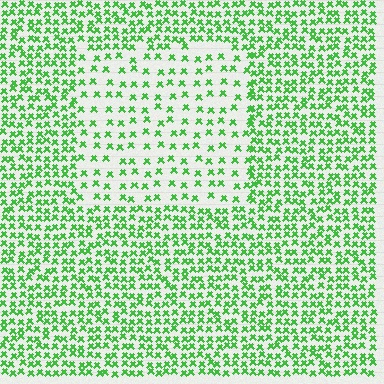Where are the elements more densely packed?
The elements are more densely packed outside the rectangle boundary.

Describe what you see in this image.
The image contains small green elements arranged at two different densities. A rectangle-shaped region is visible where the elements are less densely packed than the surrounding area.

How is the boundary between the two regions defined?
The boundary is defined by a change in element density (approximately 2.2x ratio). All elements are the same color, size, and shape.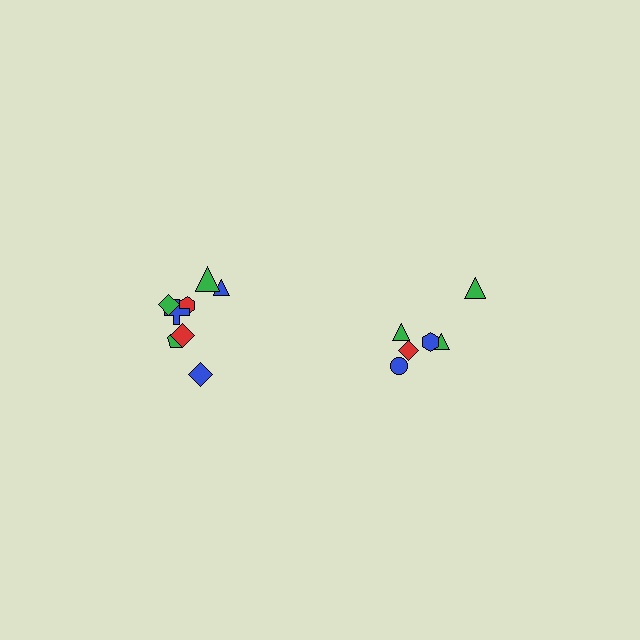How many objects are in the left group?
There are 8 objects.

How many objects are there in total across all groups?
There are 14 objects.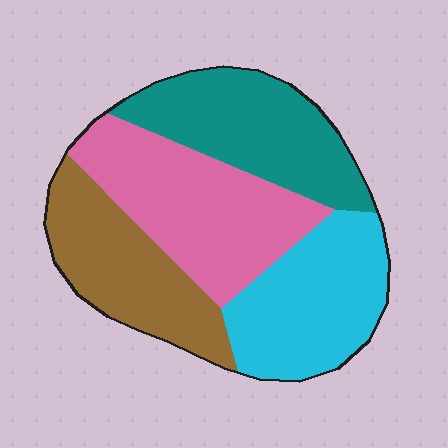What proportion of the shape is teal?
Teal covers around 25% of the shape.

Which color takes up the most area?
Pink, at roughly 30%.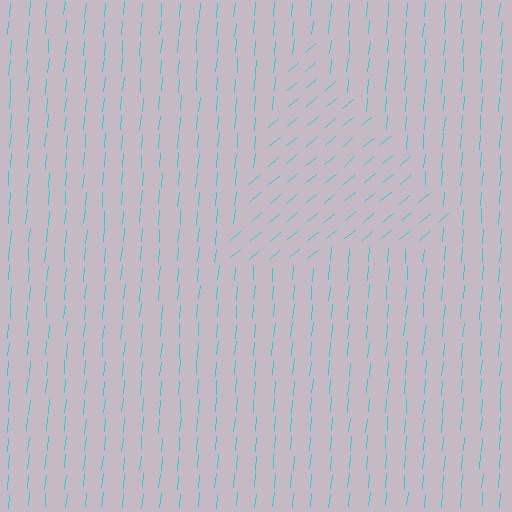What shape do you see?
I see a triangle.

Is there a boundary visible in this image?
Yes, there is a texture boundary formed by a change in line orientation.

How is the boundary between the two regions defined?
The boundary is defined purely by a change in line orientation (approximately 45 degrees difference). All lines are the same color and thickness.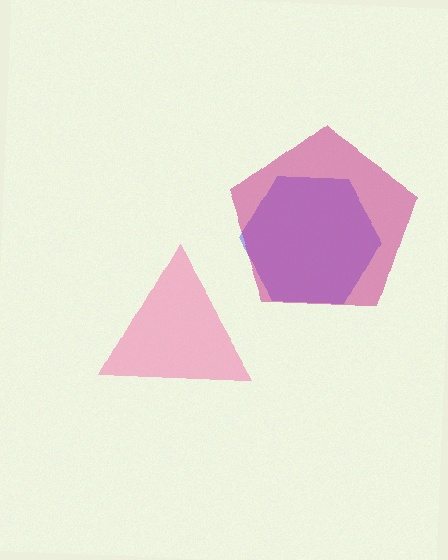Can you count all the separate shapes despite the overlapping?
Yes, there are 3 separate shapes.